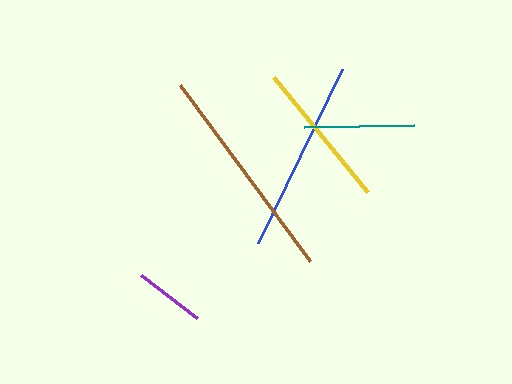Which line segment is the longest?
The brown line is the longest at approximately 218 pixels.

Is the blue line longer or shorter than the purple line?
The blue line is longer than the purple line.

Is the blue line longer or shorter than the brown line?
The brown line is longer than the blue line.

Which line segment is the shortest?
The purple line is the shortest at approximately 70 pixels.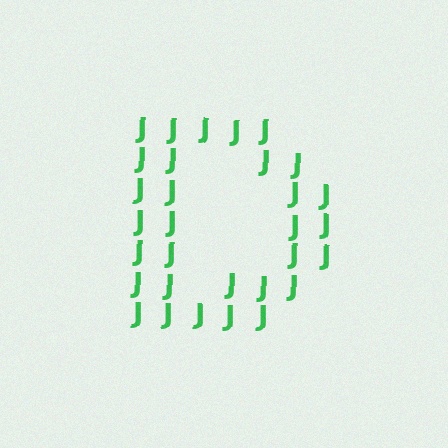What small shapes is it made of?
It is made of small letter J's.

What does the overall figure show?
The overall figure shows the letter D.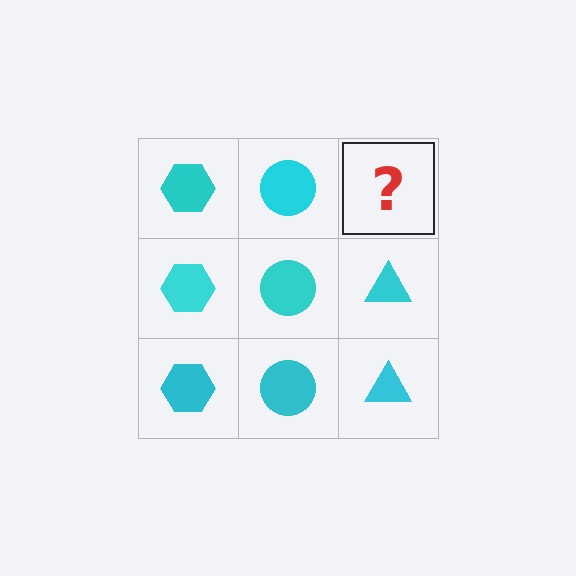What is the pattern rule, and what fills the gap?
The rule is that each column has a consistent shape. The gap should be filled with a cyan triangle.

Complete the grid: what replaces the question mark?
The question mark should be replaced with a cyan triangle.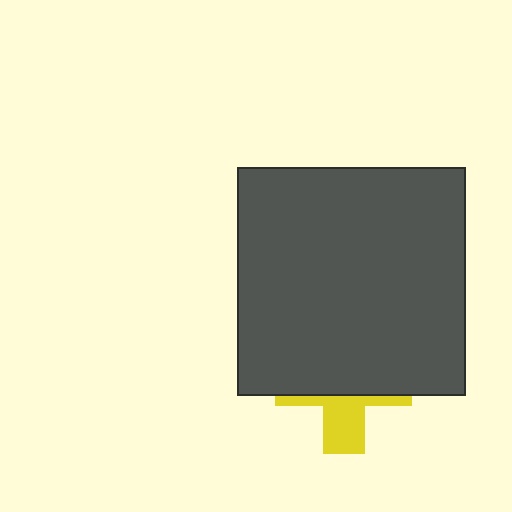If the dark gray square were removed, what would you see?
You would see the complete yellow cross.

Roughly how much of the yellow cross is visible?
A small part of it is visible (roughly 35%).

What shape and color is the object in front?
The object in front is a dark gray square.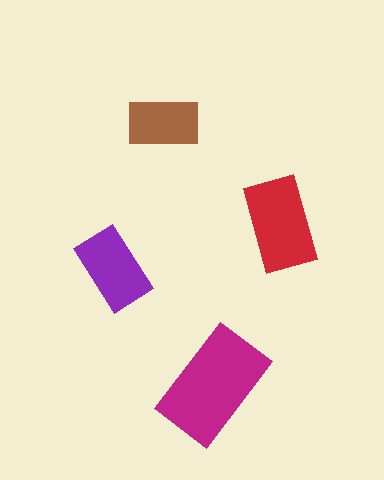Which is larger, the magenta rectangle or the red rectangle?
The magenta one.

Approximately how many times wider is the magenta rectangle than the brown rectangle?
About 1.5 times wider.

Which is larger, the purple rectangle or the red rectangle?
The red one.